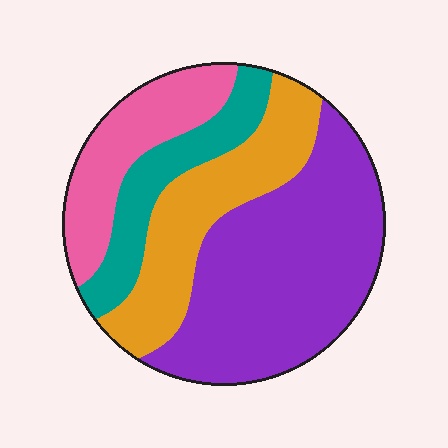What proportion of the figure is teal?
Teal takes up less than a quarter of the figure.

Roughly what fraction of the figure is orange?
Orange covers 23% of the figure.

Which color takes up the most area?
Purple, at roughly 45%.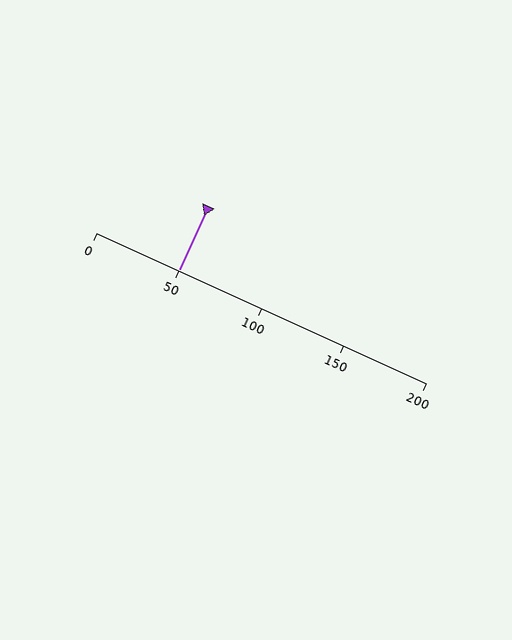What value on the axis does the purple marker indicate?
The marker indicates approximately 50.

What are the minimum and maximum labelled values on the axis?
The axis runs from 0 to 200.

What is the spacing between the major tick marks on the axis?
The major ticks are spaced 50 apart.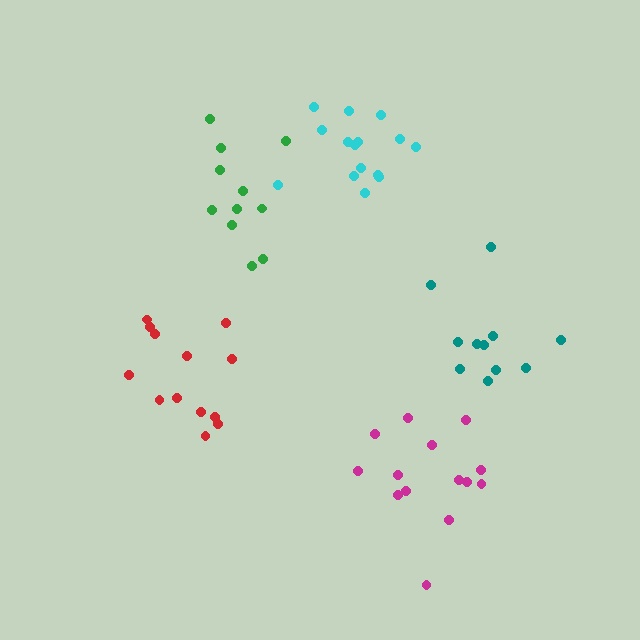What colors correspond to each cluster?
The clusters are colored: magenta, green, red, cyan, teal.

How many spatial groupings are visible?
There are 5 spatial groupings.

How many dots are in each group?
Group 1: 14 dots, Group 2: 11 dots, Group 3: 13 dots, Group 4: 15 dots, Group 5: 11 dots (64 total).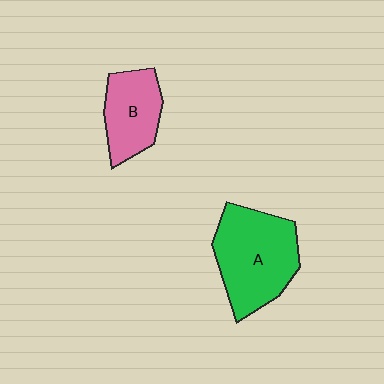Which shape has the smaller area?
Shape B (pink).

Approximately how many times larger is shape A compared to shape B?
Approximately 1.6 times.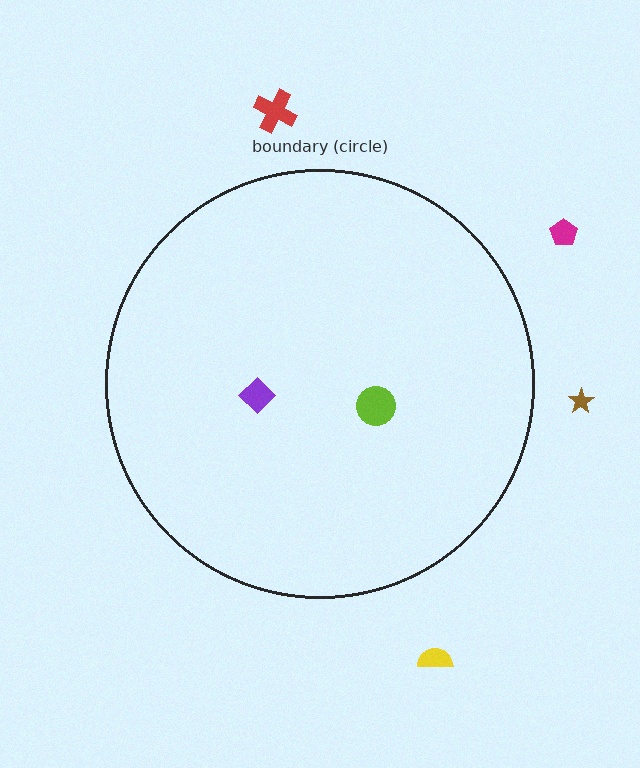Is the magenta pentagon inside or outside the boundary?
Outside.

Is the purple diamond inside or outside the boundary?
Inside.